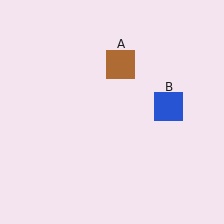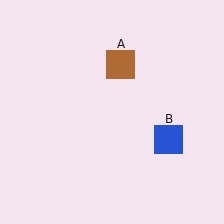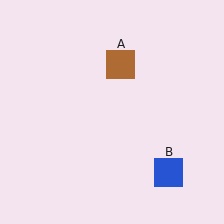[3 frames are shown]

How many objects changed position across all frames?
1 object changed position: blue square (object B).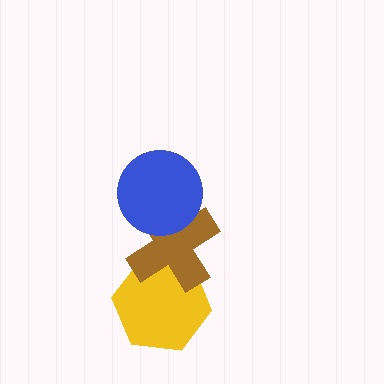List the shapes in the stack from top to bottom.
From top to bottom: the blue circle, the brown cross, the yellow hexagon.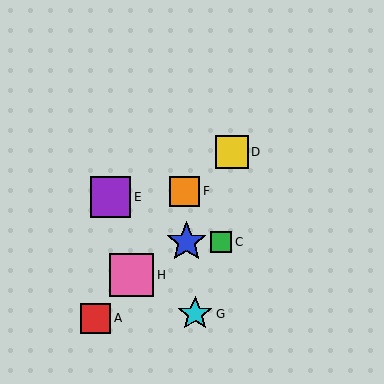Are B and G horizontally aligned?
No, B is at y≈242 and G is at y≈314.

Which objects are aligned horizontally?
Objects B, C are aligned horizontally.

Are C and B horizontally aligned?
Yes, both are at y≈242.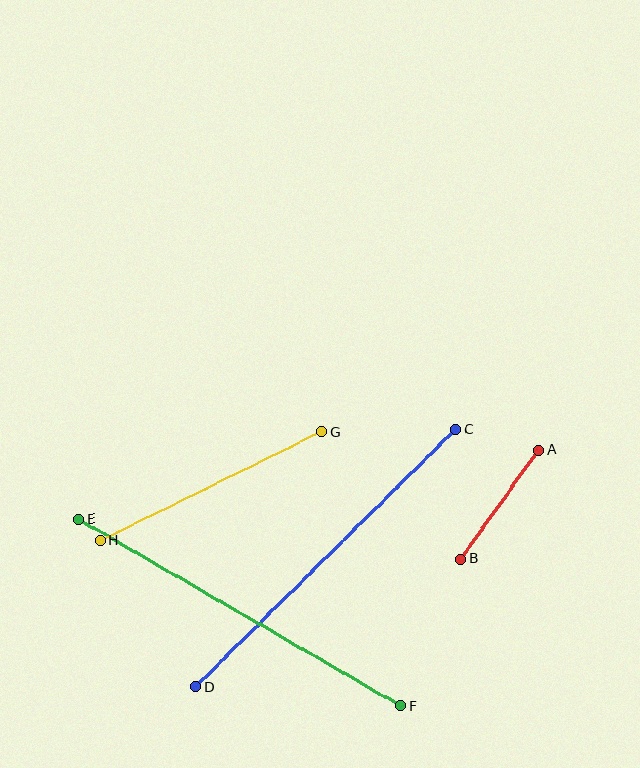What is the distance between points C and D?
The distance is approximately 366 pixels.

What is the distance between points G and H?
The distance is approximately 247 pixels.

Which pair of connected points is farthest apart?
Points E and F are farthest apart.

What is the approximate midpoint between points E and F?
The midpoint is at approximately (240, 612) pixels.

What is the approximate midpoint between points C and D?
The midpoint is at approximately (326, 558) pixels.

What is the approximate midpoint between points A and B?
The midpoint is at approximately (500, 504) pixels.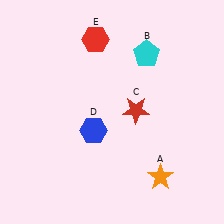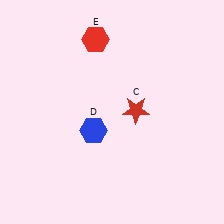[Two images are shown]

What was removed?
The cyan pentagon (B), the orange star (A) were removed in Image 2.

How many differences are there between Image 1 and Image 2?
There are 2 differences between the two images.